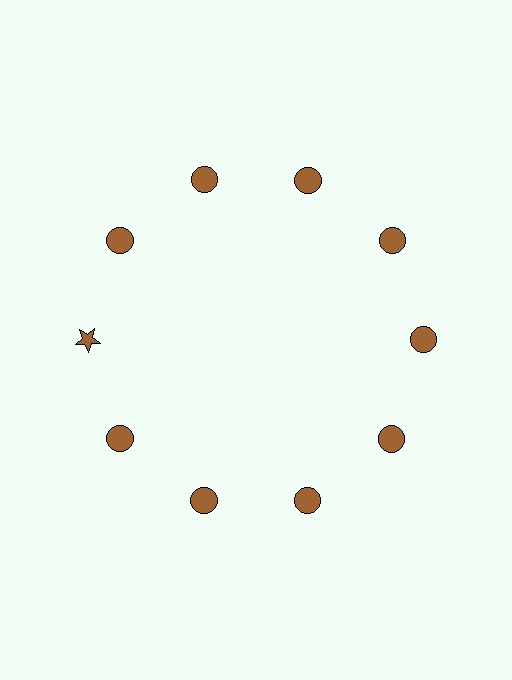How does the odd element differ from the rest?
It has a different shape: star instead of circle.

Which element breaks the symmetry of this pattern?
The brown star at roughly the 9 o'clock position breaks the symmetry. All other shapes are brown circles.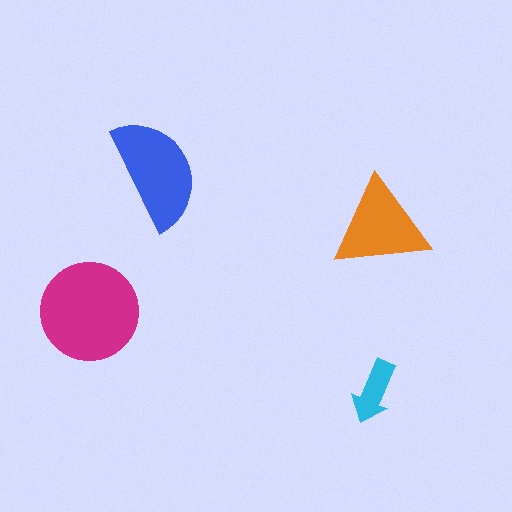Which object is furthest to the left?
The magenta circle is leftmost.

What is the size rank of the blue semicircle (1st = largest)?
2nd.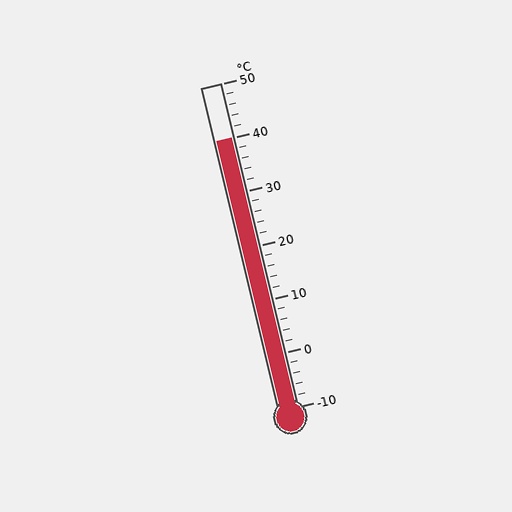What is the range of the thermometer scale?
The thermometer scale ranges from -10°C to 50°C.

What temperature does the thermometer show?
The thermometer shows approximately 40°C.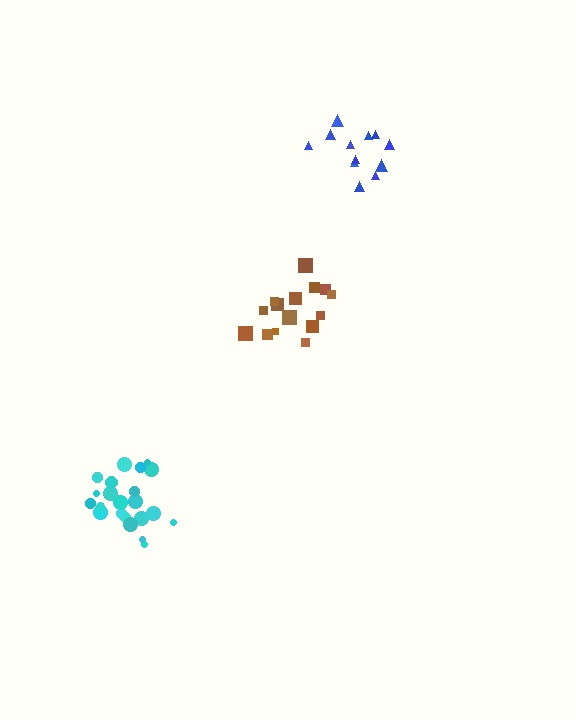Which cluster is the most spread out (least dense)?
Brown.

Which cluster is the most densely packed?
Cyan.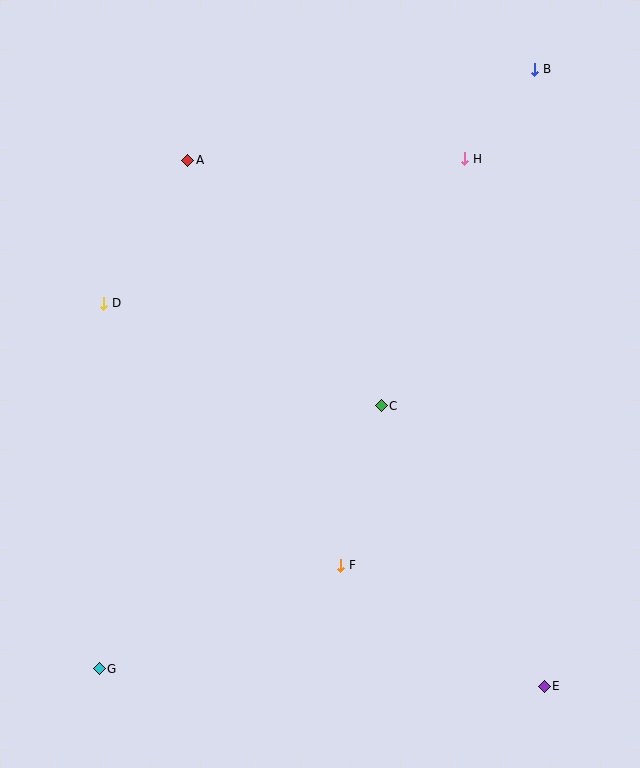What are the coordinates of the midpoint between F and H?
The midpoint between F and H is at (403, 362).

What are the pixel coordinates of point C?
Point C is at (381, 406).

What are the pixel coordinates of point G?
Point G is at (99, 669).